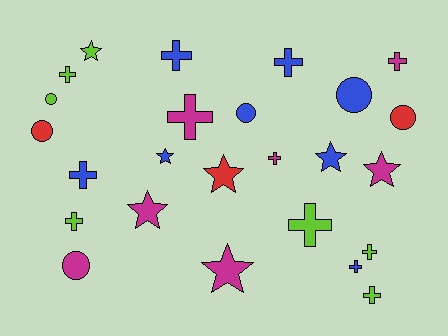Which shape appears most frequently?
Cross, with 12 objects.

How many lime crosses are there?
There are 5 lime crosses.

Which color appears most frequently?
Blue, with 8 objects.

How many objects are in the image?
There are 25 objects.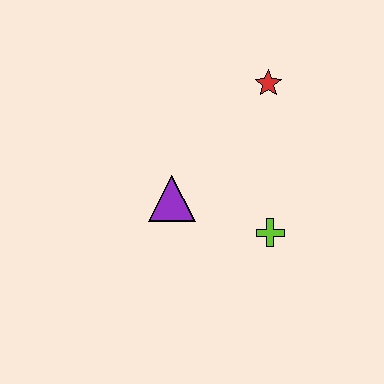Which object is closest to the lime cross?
The purple triangle is closest to the lime cross.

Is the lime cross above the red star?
No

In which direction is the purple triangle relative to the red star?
The purple triangle is below the red star.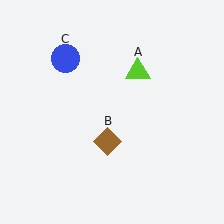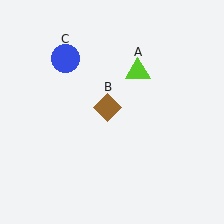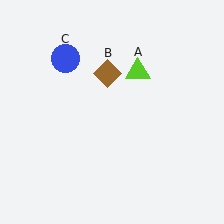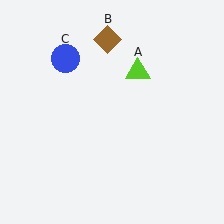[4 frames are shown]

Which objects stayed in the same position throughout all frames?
Lime triangle (object A) and blue circle (object C) remained stationary.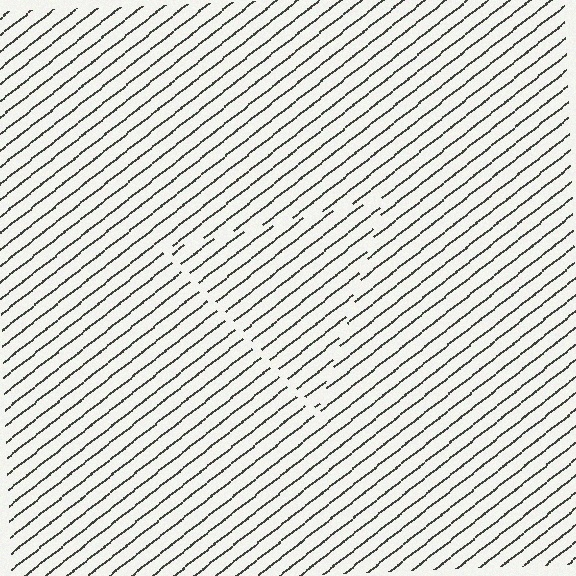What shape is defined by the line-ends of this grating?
An illusory triangle. The interior of the shape contains the same grating, shifted by half a period — the contour is defined by the phase discontinuity where line-ends from the inner and outer gratings abut.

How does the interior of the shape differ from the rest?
The interior of the shape contains the same grating, shifted by half a period — the contour is defined by the phase discontinuity where line-ends from the inner and outer gratings abut.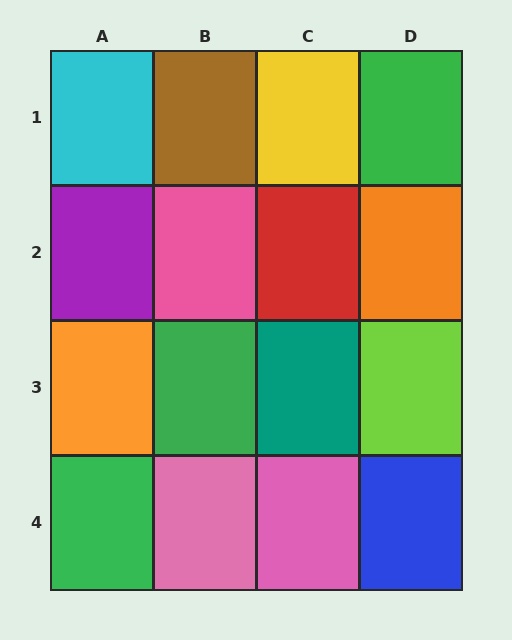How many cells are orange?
2 cells are orange.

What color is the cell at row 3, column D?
Lime.